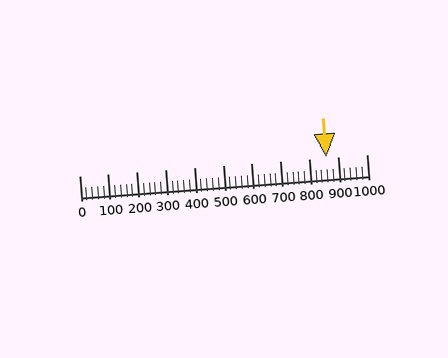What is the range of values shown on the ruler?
The ruler shows values from 0 to 1000.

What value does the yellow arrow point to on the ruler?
The yellow arrow points to approximately 860.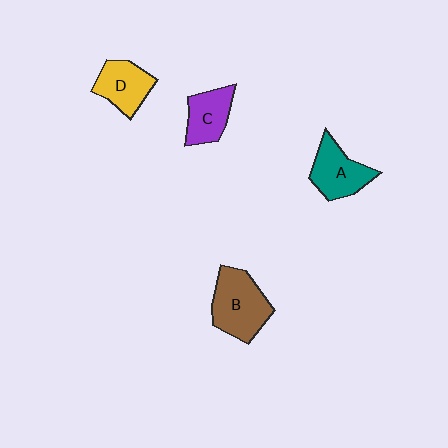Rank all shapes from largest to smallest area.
From largest to smallest: B (brown), A (teal), D (yellow), C (purple).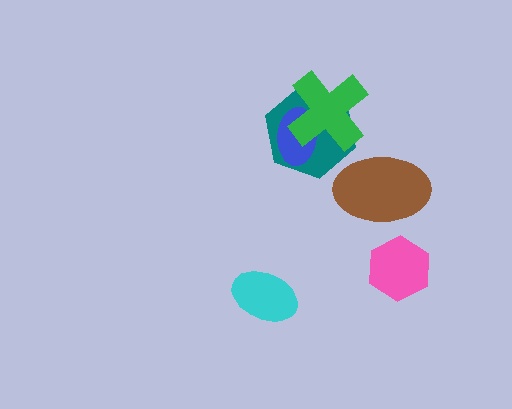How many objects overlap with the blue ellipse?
2 objects overlap with the blue ellipse.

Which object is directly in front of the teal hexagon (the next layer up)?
The blue ellipse is directly in front of the teal hexagon.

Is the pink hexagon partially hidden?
No, no other shape covers it.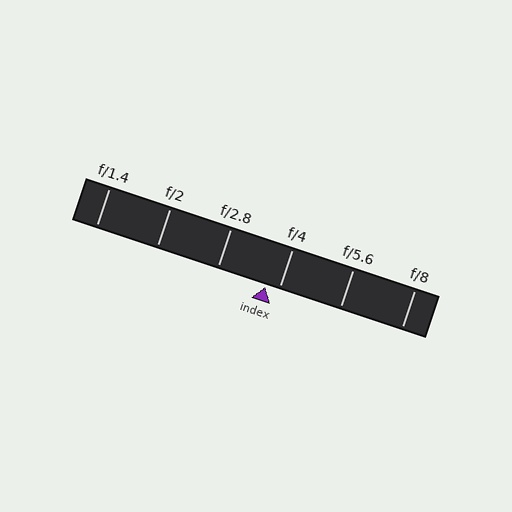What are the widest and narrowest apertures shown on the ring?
The widest aperture shown is f/1.4 and the narrowest is f/8.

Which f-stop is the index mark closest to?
The index mark is closest to f/4.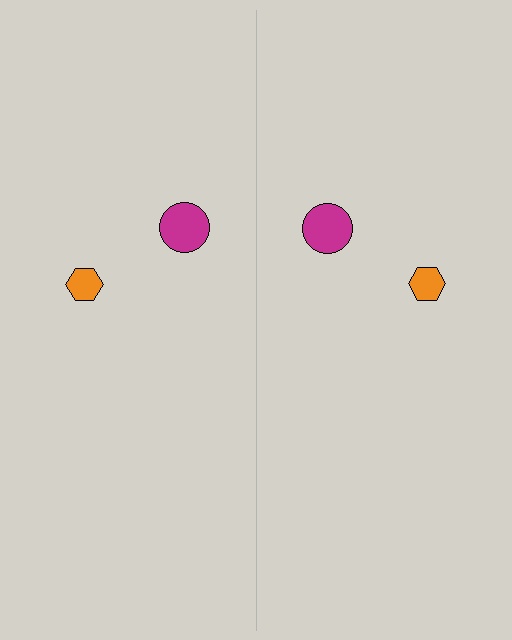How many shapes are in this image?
There are 4 shapes in this image.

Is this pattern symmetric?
Yes, this pattern has bilateral (reflection) symmetry.